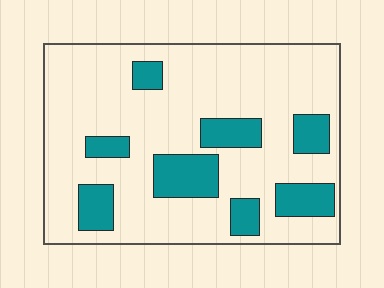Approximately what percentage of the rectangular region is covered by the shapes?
Approximately 20%.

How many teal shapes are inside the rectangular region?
8.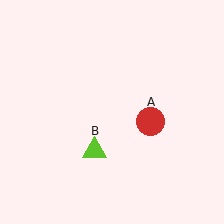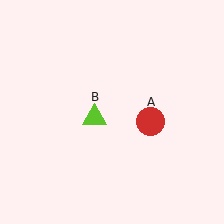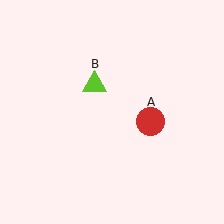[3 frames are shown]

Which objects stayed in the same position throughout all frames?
Red circle (object A) remained stationary.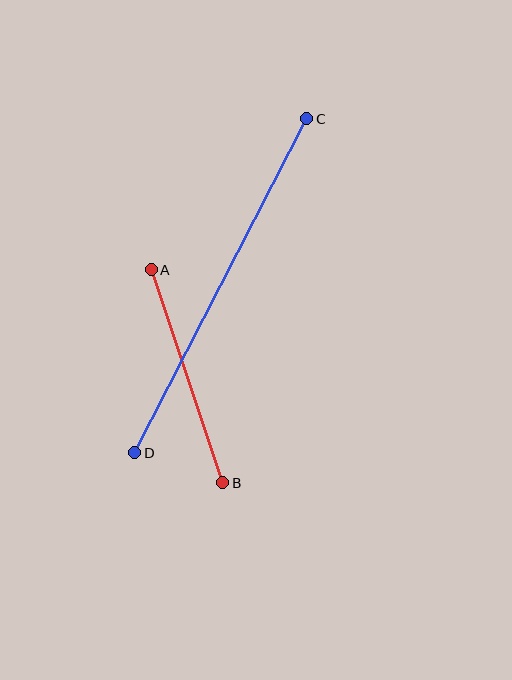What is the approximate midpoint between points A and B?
The midpoint is at approximately (187, 376) pixels.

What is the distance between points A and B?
The distance is approximately 224 pixels.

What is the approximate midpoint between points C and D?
The midpoint is at approximately (221, 286) pixels.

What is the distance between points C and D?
The distance is approximately 376 pixels.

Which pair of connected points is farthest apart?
Points C and D are farthest apart.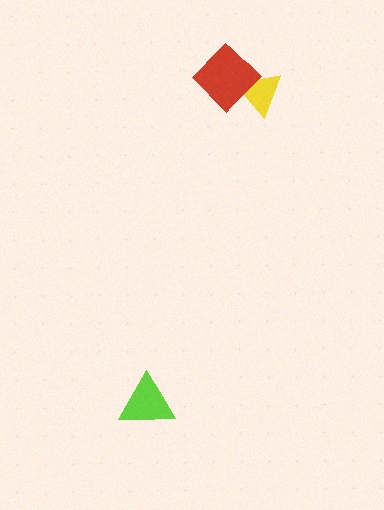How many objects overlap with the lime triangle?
0 objects overlap with the lime triangle.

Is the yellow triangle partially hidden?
Yes, it is partially covered by another shape.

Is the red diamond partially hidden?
No, no other shape covers it.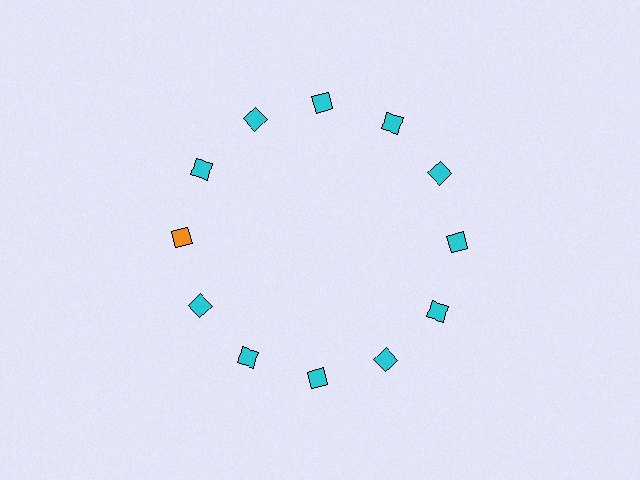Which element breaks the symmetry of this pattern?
The orange diamond at roughly the 9 o'clock position breaks the symmetry. All other shapes are cyan diamonds.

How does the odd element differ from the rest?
It has a different color: orange instead of cyan.